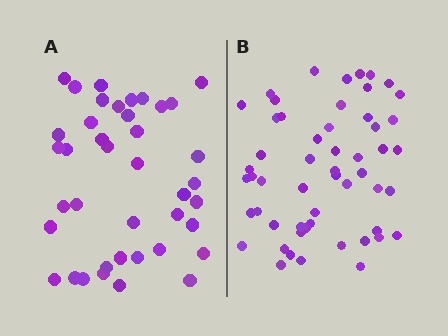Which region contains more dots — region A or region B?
Region B (the right region) has more dots.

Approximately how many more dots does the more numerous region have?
Region B has approximately 15 more dots than region A.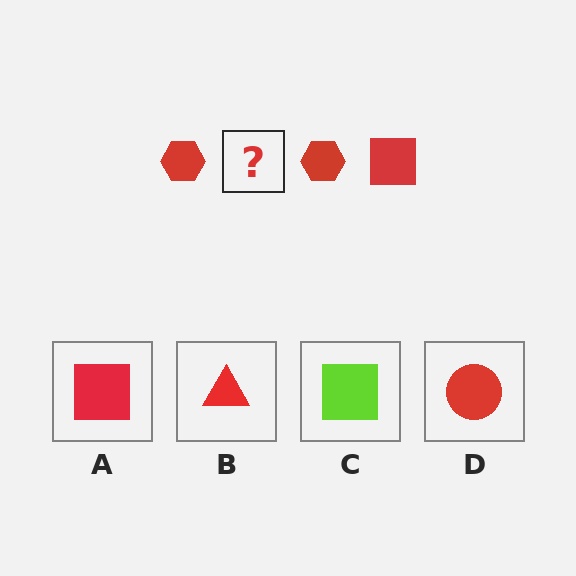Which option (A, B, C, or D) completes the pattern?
A.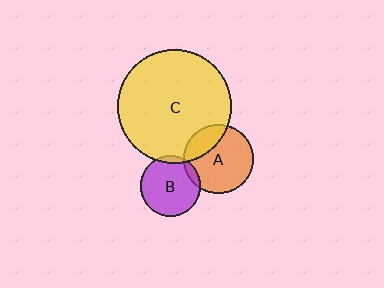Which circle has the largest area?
Circle C (yellow).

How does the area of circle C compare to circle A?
Approximately 2.7 times.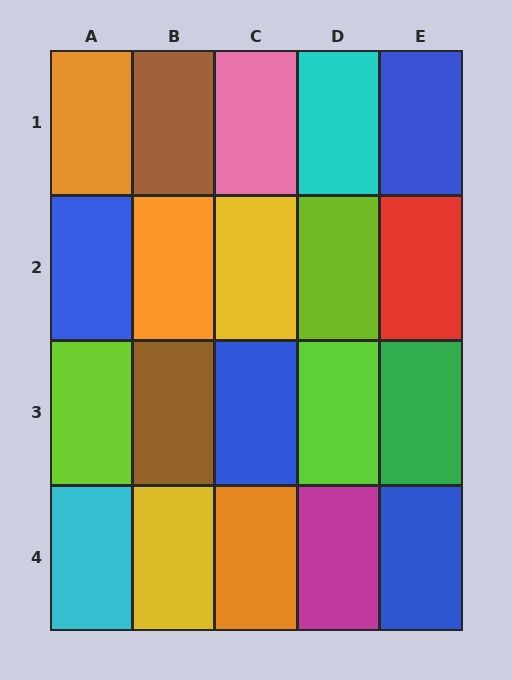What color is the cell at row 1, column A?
Orange.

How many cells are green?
1 cell is green.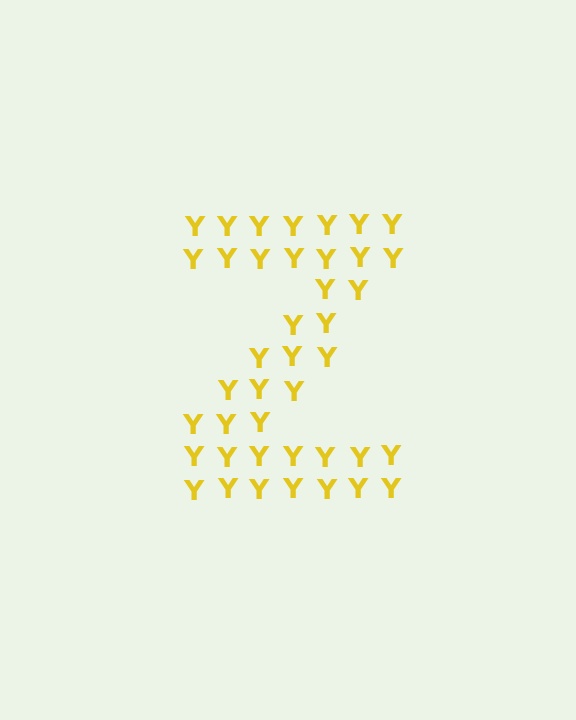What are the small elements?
The small elements are letter Y's.